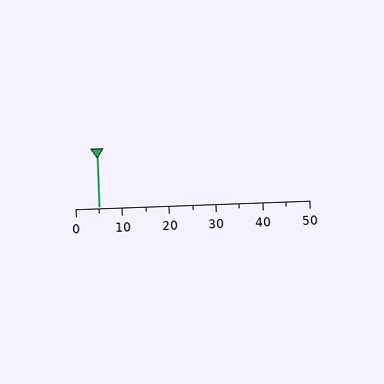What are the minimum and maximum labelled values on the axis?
The axis runs from 0 to 50.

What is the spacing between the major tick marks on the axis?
The major ticks are spaced 10 apart.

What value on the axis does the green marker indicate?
The marker indicates approximately 5.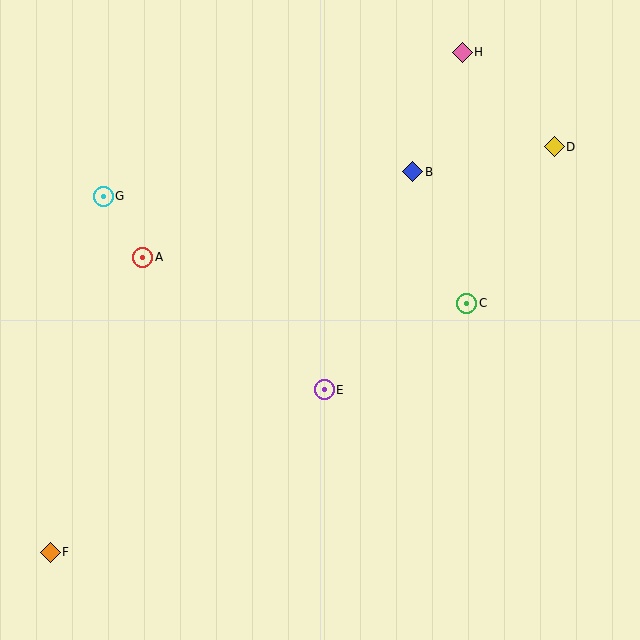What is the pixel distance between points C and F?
The distance between C and F is 485 pixels.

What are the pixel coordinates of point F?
Point F is at (50, 552).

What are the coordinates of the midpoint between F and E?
The midpoint between F and E is at (187, 471).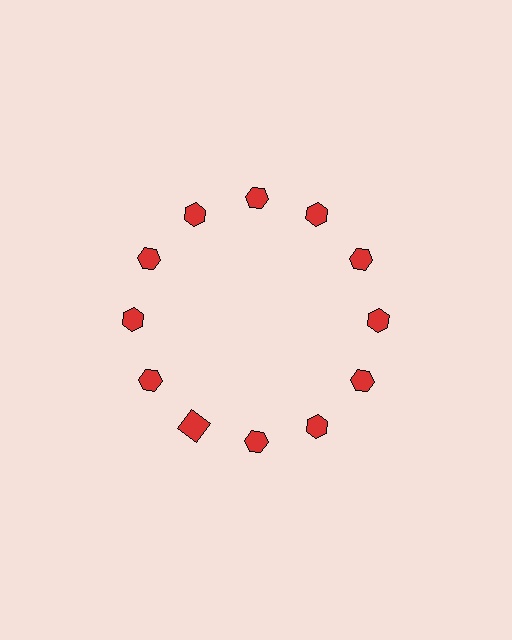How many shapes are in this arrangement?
There are 12 shapes arranged in a ring pattern.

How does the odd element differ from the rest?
It has a different shape: square instead of hexagon.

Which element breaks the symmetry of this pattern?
The red square at roughly the 7 o'clock position breaks the symmetry. All other shapes are red hexagons.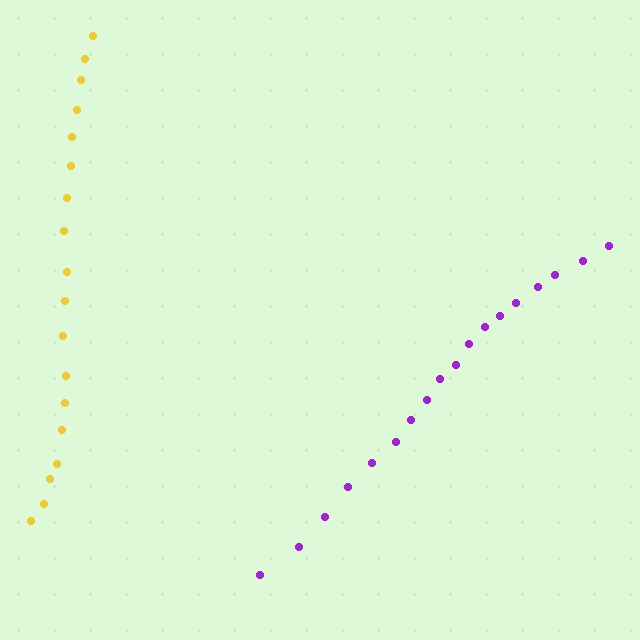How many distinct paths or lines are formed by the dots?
There are 2 distinct paths.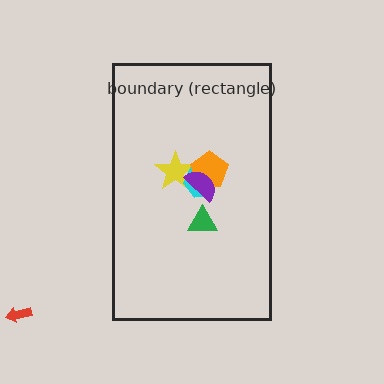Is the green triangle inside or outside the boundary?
Inside.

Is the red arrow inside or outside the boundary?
Outside.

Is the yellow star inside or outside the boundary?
Inside.